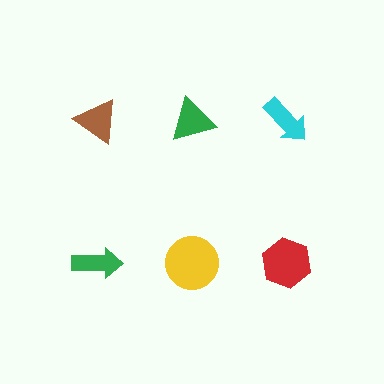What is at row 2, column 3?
A red hexagon.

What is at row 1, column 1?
A brown triangle.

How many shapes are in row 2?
3 shapes.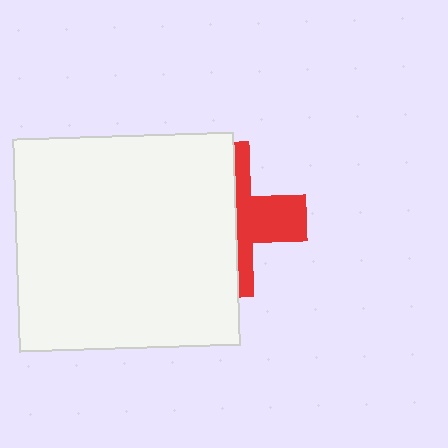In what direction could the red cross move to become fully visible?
The red cross could move right. That would shift it out from behind the white rectangle entirely.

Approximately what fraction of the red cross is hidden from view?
Roughly 61% of the red cross is hidden behind the white rectangle.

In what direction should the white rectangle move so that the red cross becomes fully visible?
The white rectangle should move left. That is the shortest direction to clear the overlap and leave the red cross fully visible.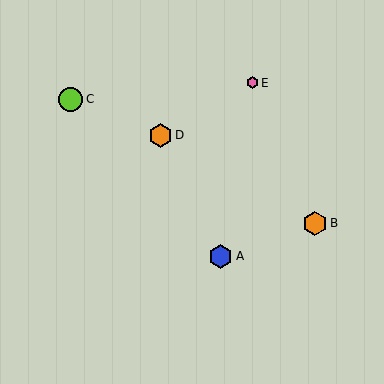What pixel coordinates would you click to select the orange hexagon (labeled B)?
Click at (315, 223) to select the orange hexagon B.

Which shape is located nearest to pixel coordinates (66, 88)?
The lime circle (labeled C) at (70, 99) is nearest to that location.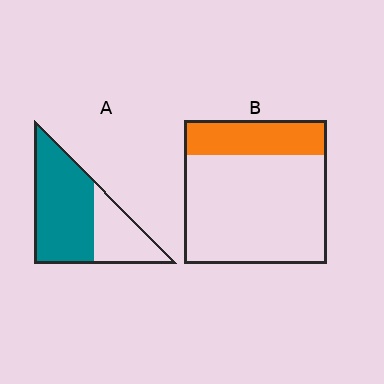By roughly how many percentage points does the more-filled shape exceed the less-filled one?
By roughly 40 percentage points (A over B).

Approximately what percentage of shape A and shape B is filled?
A is approximately 65% and B is approximately 25%.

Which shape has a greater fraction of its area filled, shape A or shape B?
Shape A.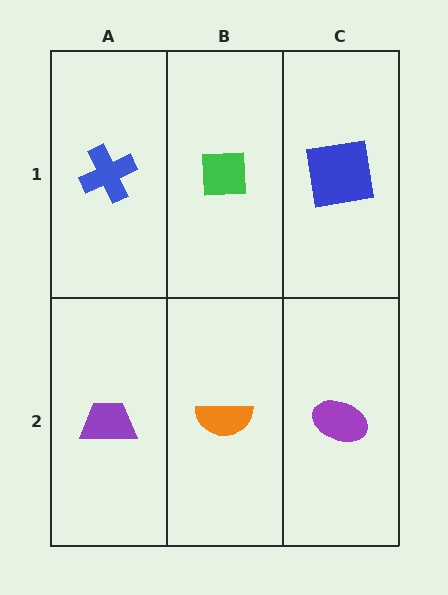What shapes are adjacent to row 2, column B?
A green square (row 1, column B), a purple trapezoid (row 2, column A), a purple ellipse (row 2, column C).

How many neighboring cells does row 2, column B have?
3.